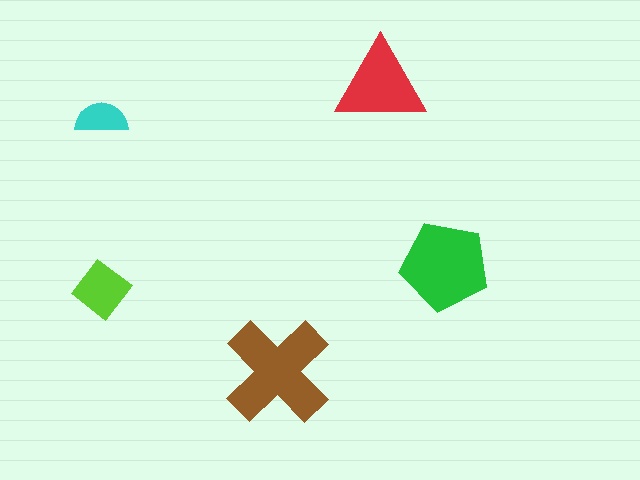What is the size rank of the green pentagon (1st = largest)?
2nd.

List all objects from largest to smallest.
The brown cross, the green pentagon, the red triangle, the lime diamond, the cyan semicircle.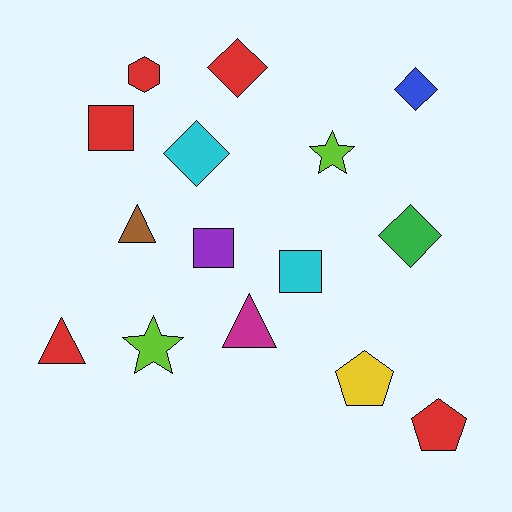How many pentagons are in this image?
There are 2 pentagons.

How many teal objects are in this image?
There are no teal objects.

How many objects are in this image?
There are 15 objects.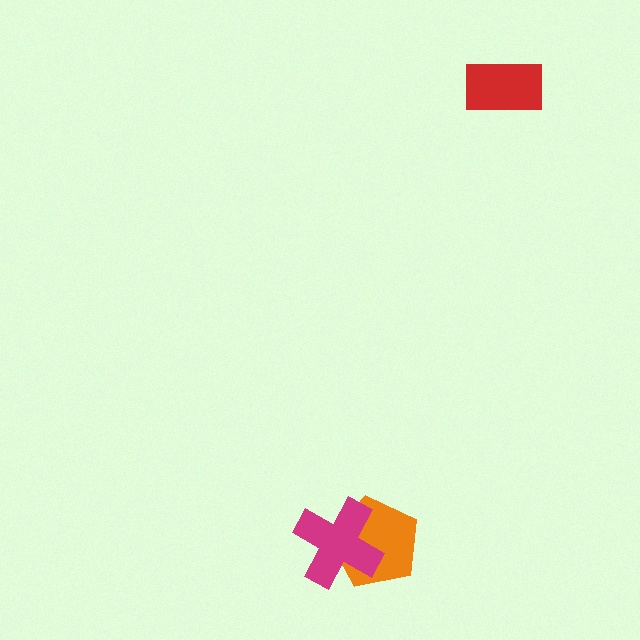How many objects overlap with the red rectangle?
0 objects overlap with the red rectangle.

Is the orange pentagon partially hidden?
Yes, it is partially covered by another shape.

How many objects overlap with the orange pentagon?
1 object overlaps with the orange pentagon.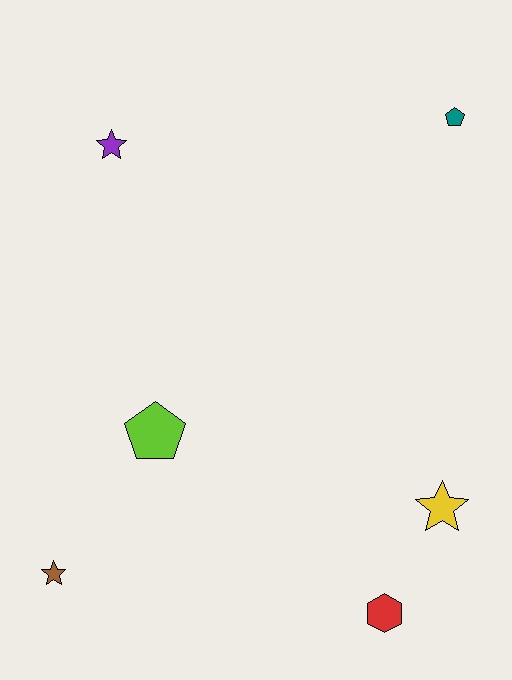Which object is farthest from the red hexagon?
The purple star is farthest from the red hexagon.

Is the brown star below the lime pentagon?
Yes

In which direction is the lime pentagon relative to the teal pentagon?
The lime pentagon is below the teal pentagon.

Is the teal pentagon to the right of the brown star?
Yes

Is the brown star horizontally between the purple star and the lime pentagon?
No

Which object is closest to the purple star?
The lime pentagon is closest to the purple star.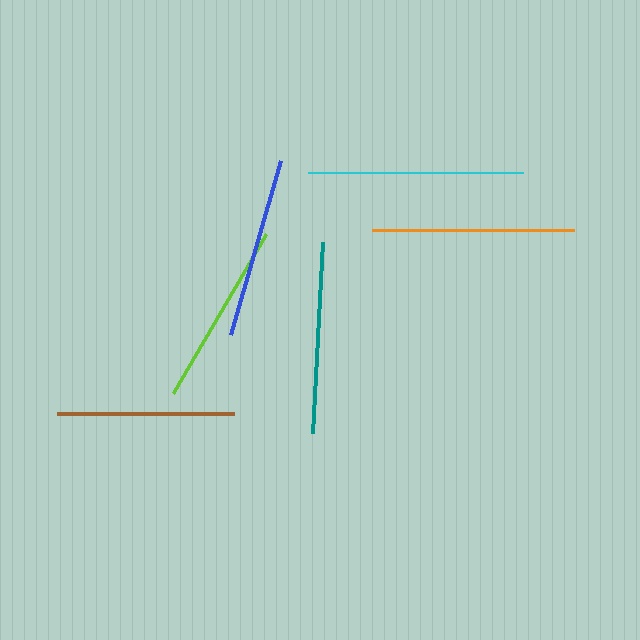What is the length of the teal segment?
The teal segment is approximately 191 pixels long.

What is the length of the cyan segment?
The cyan segment is approximately 215 pixels long.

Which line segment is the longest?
The cyan line is the longest at approximately 215 pixels.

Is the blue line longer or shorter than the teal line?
The teal line is longer than the blue line.